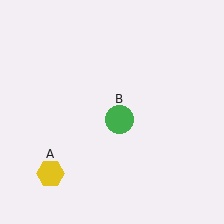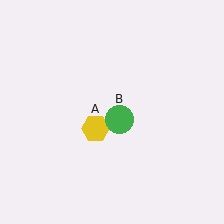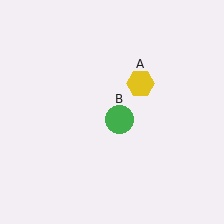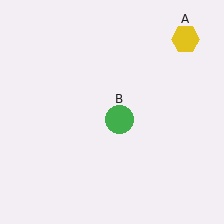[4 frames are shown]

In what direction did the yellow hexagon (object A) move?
The yellow hexagon (object A) moved up and to the right.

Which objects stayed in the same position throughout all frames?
Green circle (object B) remained stationary.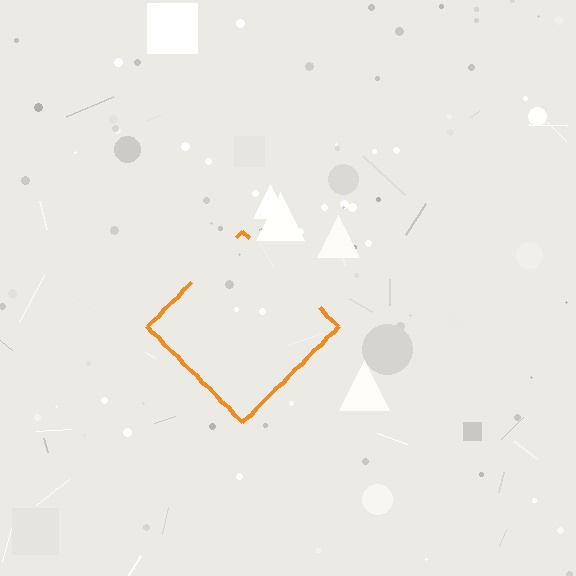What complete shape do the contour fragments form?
The contour fragments form a diamond.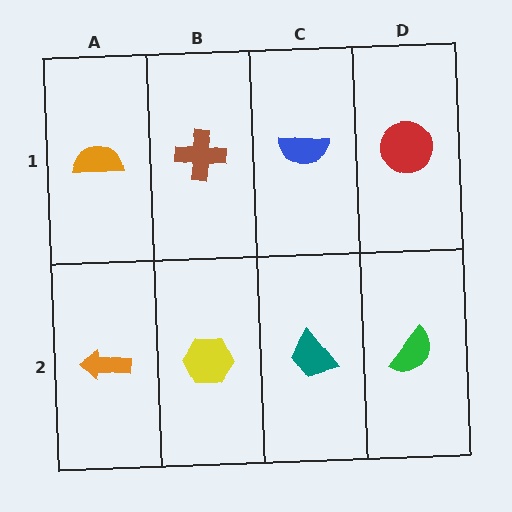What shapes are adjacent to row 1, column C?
A teal trapezoid (row 2, column C), a brown cross (row 1, column B), a red circle (row 1, column D).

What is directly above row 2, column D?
A red circle.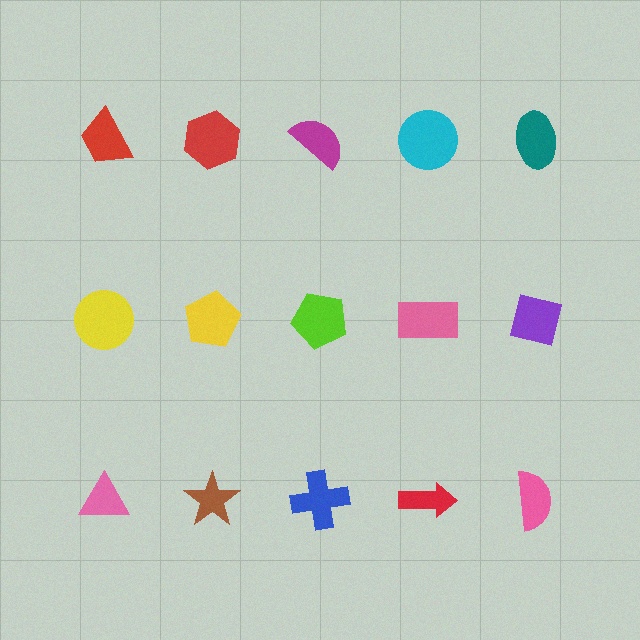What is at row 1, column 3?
A magenta semicircle.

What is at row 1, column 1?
A red trapezoid.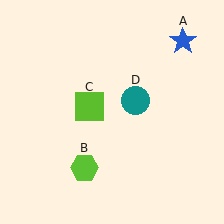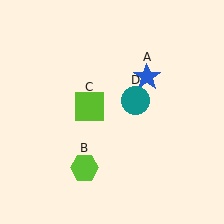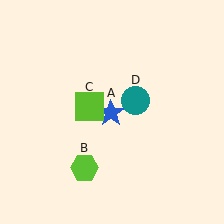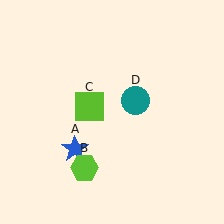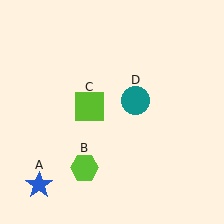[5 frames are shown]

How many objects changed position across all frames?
1 object changed position: blue star (object A).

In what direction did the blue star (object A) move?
The blue star (object A) moved down and to the left.